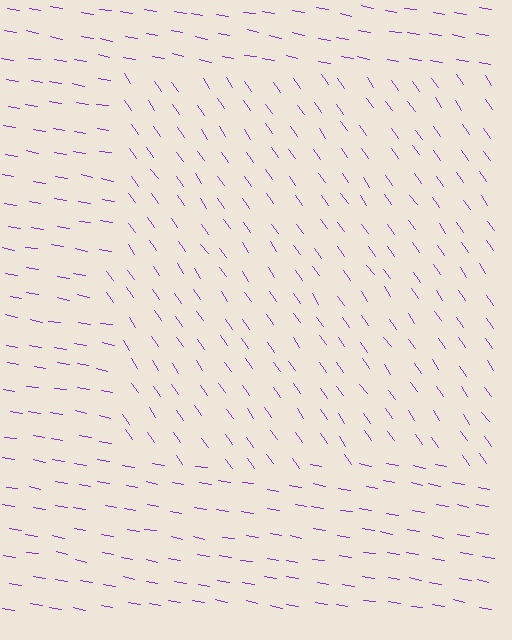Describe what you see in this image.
The image is filled with small purple line segments. A rectangle region in the image has lines oriented differently from the surrounding lines, creating a visible texture boundary.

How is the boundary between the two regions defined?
The boundary is defined purely by a change in line orientation (approximately 45 degrees difference). All lines are the same color and thickness.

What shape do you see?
I see a rectangle.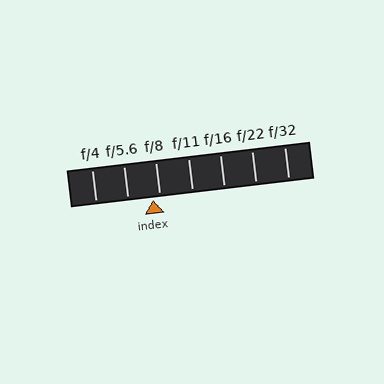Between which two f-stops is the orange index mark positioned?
The index mark is between f/5.6 and f/8.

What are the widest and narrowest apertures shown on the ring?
The widest aperture shown is f/4 and the narrowest is f/32.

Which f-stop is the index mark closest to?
The index mark is closest to f/8.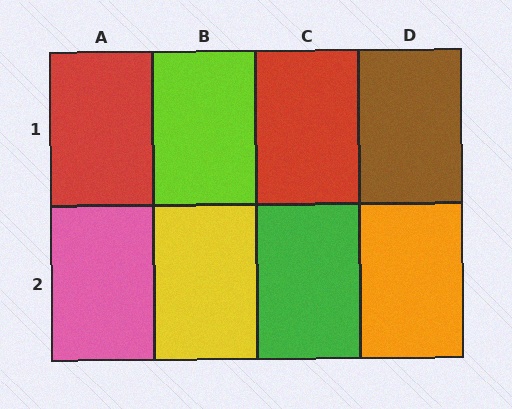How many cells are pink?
1 cell is pink.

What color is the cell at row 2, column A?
Pink.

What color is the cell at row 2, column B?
Yellow.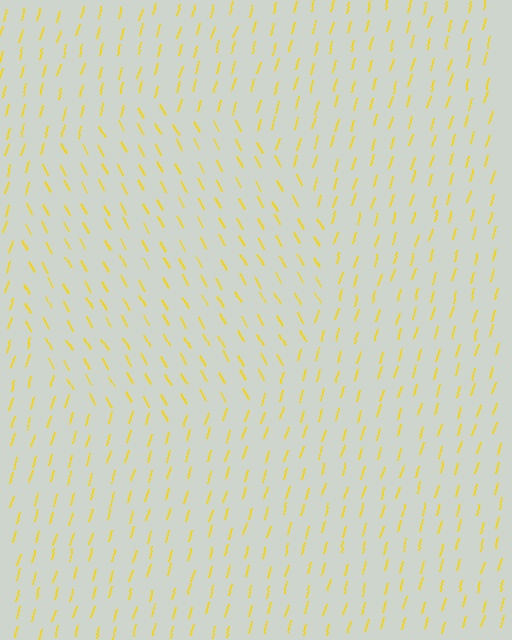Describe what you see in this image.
The image is filled with small yellow line segments. A circle region in the image has lines oriented differently from the surrounding lines, creating a visible texture boundary.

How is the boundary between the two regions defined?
The boundary is defined purely by a change in line orientation (approximately 45 degrees difference). All lines are the same color and thickness.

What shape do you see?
I see a circle.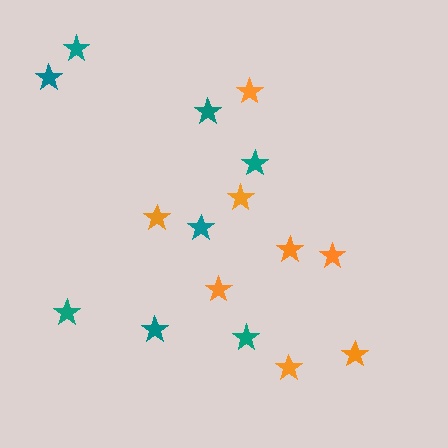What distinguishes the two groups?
There are 2 groups: one group of orange stars (8) and one group of teal stars (8).